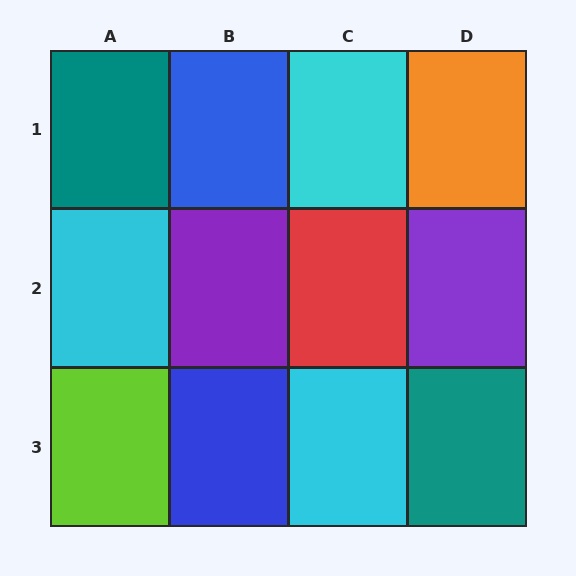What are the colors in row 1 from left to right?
Teal, blue, cyan, orange.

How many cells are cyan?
3 cells are cyan.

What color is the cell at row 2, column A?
Cyan.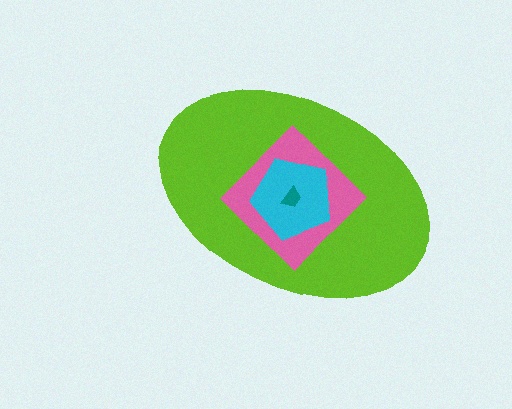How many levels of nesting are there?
4.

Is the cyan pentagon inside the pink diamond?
Yes.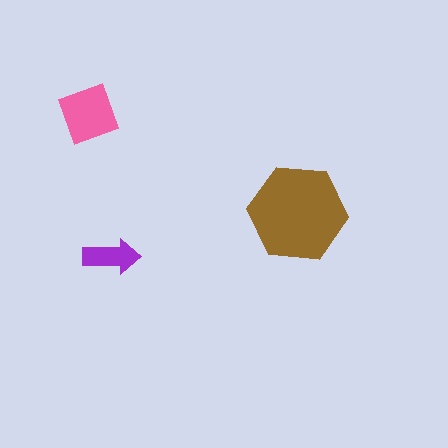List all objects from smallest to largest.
The purple arrow, the pink diamond, the brown hexagon.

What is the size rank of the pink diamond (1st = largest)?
2nd.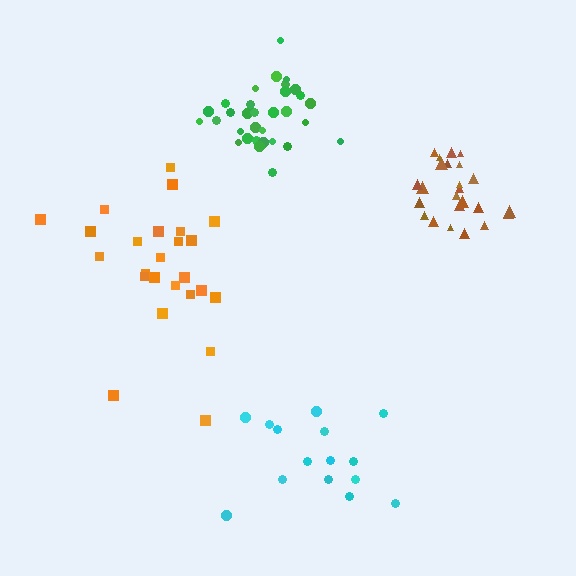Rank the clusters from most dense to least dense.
brown, green, orange, cyan.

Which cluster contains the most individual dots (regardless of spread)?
Green (33).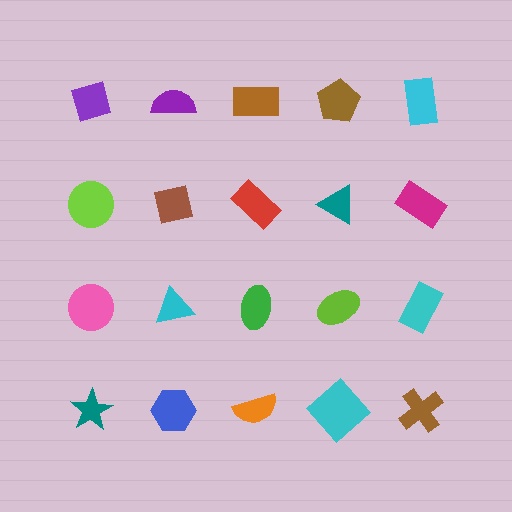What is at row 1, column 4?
A brown pentagon.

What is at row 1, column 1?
A purple diamond.